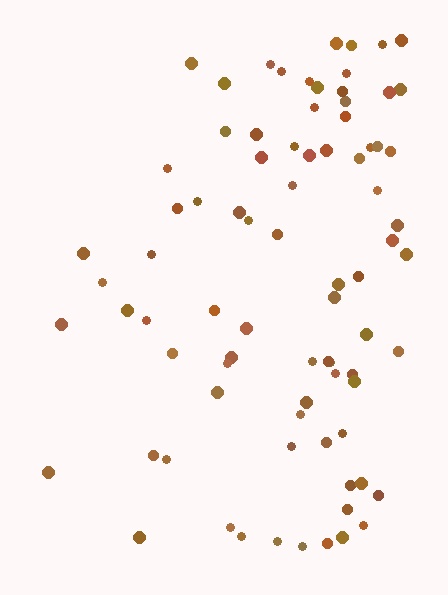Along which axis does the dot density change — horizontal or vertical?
Horizontal.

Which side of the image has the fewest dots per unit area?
The left.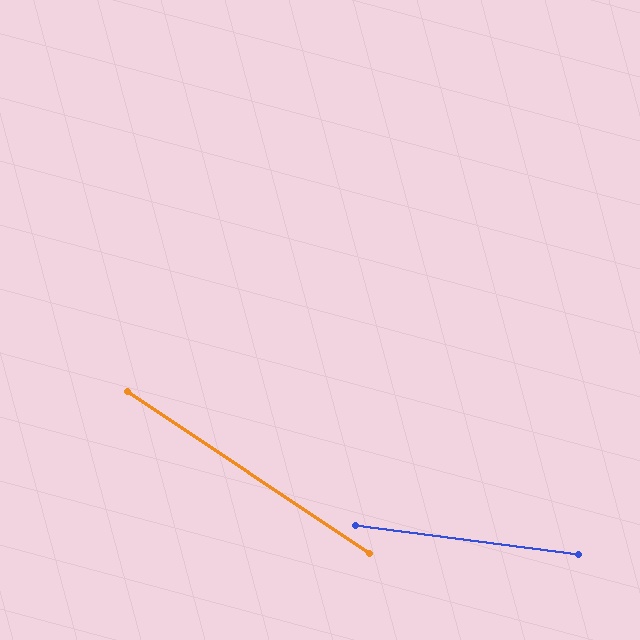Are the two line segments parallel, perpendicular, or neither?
Neither parallel nor perpendicular — they differ by about 26°.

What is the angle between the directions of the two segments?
Approximately 26 degrees.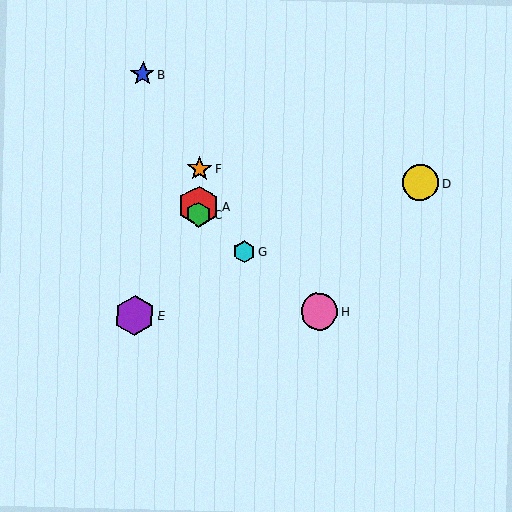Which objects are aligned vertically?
Objects A, C, F are aligned vertically.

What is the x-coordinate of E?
Object E is at x≈135.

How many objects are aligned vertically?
3 objects (A, C, F) are aligned vertically.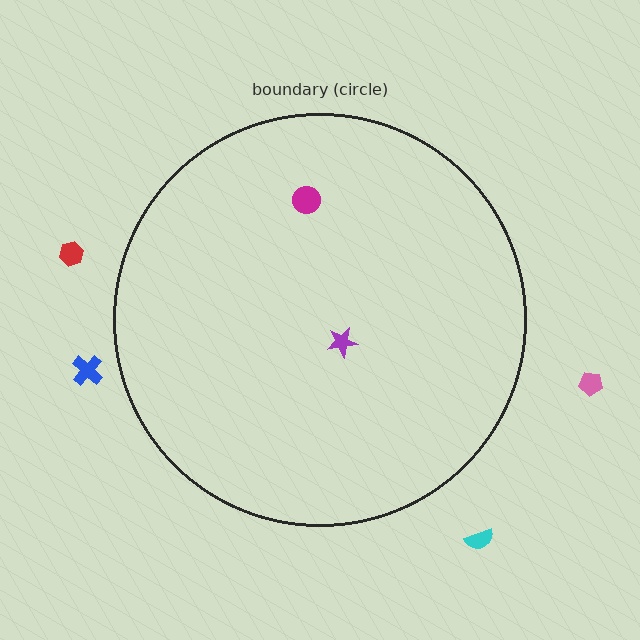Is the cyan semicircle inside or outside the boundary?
Outside.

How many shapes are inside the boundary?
2 inside, 4 outside.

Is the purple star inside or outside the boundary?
Inside.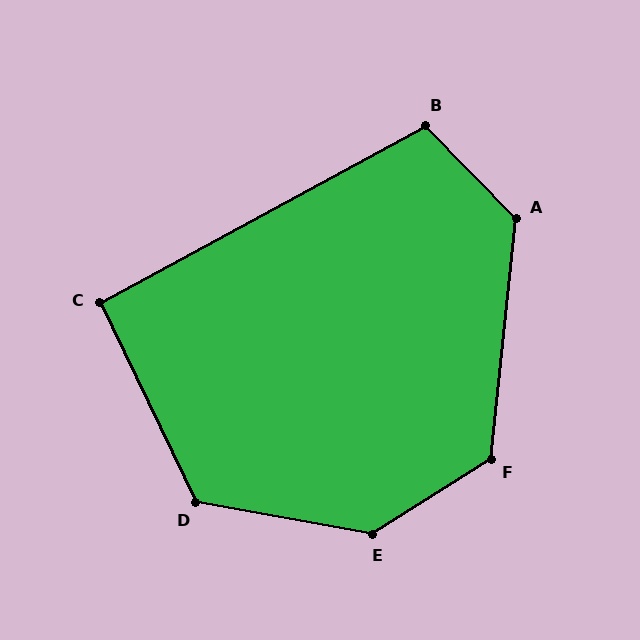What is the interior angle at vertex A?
Approximately 130 degrees (obtuse).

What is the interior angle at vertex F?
Approximately 128 degrees (obtuse).